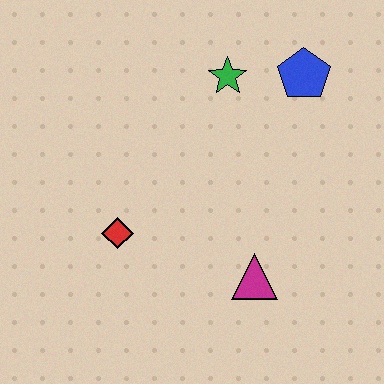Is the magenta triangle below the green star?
Yes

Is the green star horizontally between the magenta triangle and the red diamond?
Yes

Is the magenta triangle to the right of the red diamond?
Yes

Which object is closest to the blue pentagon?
The green star is closest to the blue pentagon.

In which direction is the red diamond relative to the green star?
The red diamond is below the green star.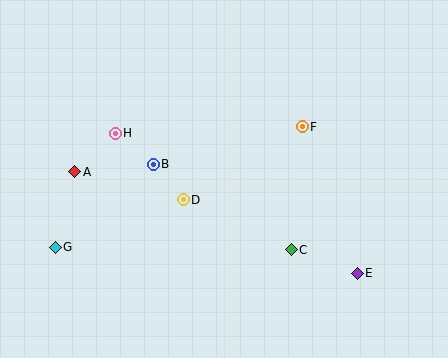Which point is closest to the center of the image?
Point D at (183, 200) is closest to the center.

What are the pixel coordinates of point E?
Point E is at (357, 273).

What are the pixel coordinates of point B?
Point B is at (153, 164).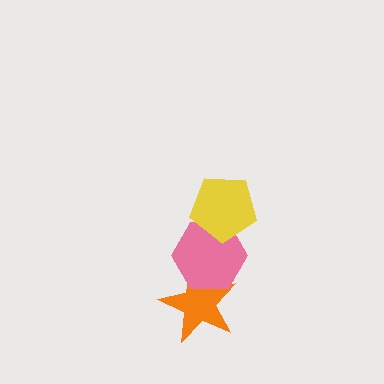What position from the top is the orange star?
The orange star is 3rd from the top.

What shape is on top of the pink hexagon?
The yellow pentagon is on top of the pink hexagon.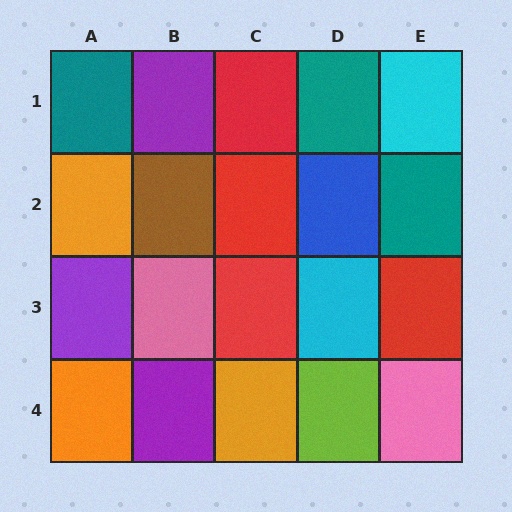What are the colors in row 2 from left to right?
Orange, brown, red, blue, teal.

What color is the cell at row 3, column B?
Pink.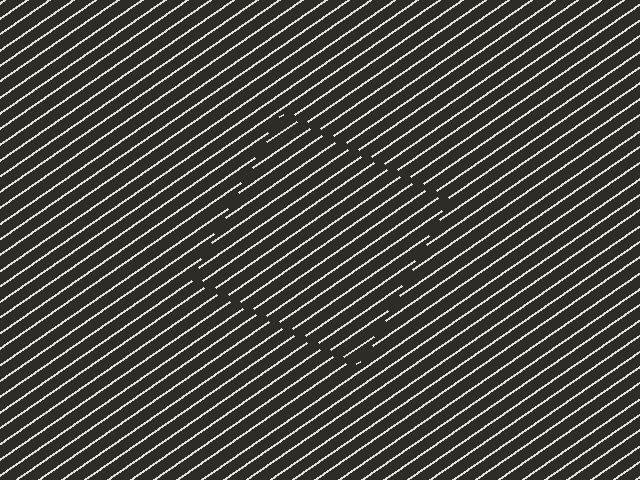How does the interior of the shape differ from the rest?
The interior of the shape contains the same grating, shifted by half a period — the contour is defined by the phase discontinuity where line-ends from the inner and outer gratings abut.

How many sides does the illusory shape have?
4 sides — the line-ends trace a square.